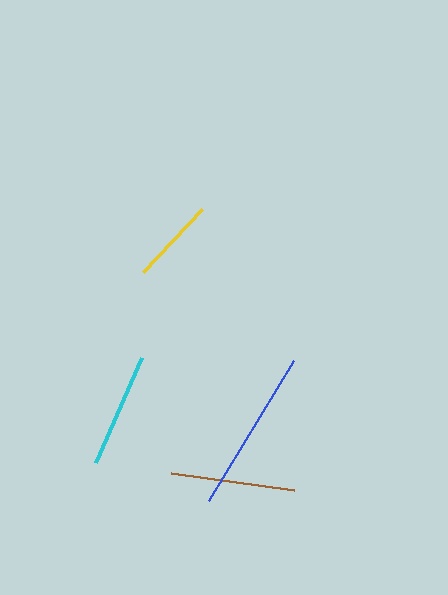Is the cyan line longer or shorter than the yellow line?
The cyan line is longer than the yellow line.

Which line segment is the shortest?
The yellow line is the shortest at approximately 87 pixels.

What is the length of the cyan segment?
The cyan segment is approximately 114 pixels long.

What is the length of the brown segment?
The brown segment is approximately 124 pixels long.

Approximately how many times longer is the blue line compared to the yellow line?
The blue line is approximately 1.9 times the length of the yellow line.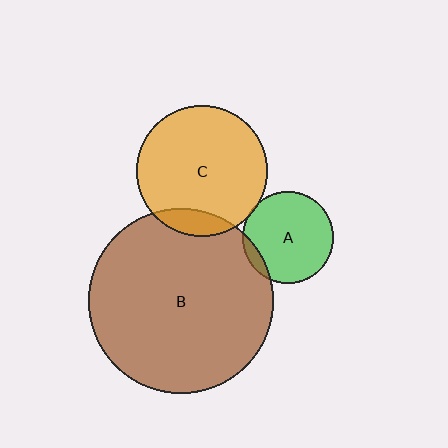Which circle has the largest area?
Circle B (brown).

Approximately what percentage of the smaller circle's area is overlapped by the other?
Approximately 10%.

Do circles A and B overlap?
Yes.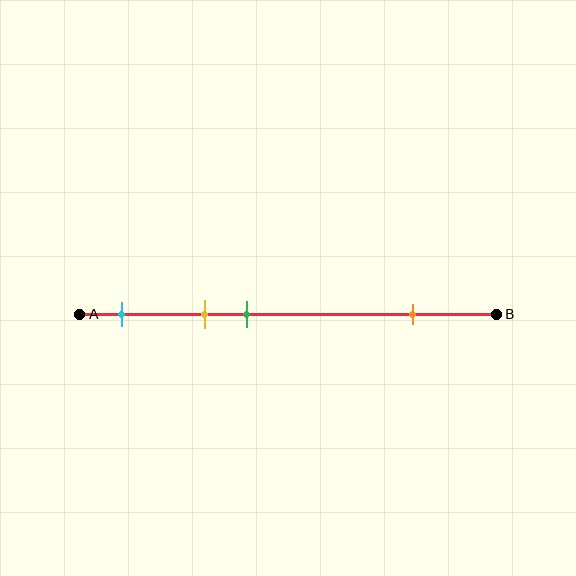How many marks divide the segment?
There are 4 marks dividing the segment.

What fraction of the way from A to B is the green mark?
The green mark is approximately 40% (0.4) of the way from A to B.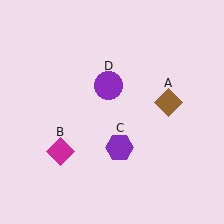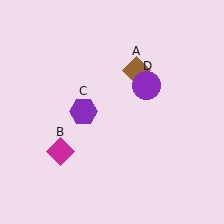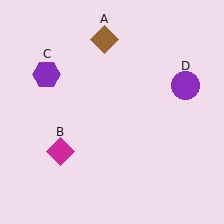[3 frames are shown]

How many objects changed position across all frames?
3 objects changed position: brown diamond (object A), purple hexagon (object C), purple circle (object D).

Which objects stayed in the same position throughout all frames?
Magenta diamond (object B) remained stationary.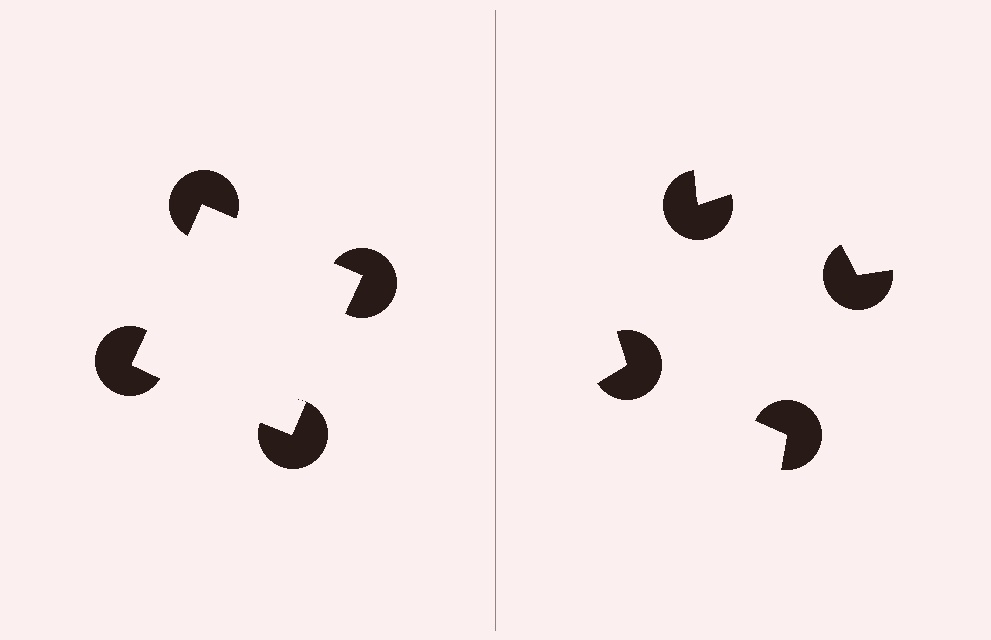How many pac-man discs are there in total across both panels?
8 — 4 on each side.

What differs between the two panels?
The pac-man discs are positioned identically on both sides; only the wedge orientations differ. On the left they align to a square; on the right they are misaligned.